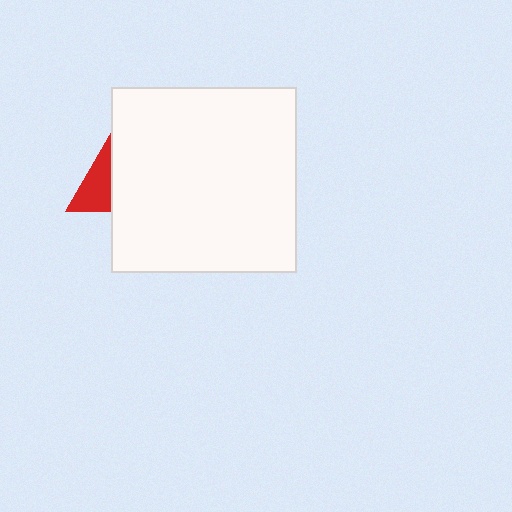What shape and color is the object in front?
The object in front is a white square.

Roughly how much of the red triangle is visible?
A small part of it is visible (roughly 41%).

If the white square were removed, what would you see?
You would see the complete red triangle.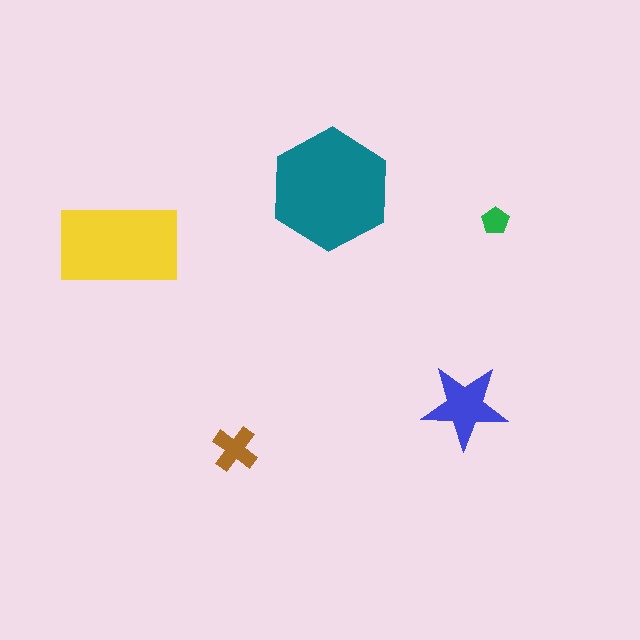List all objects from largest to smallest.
The teal hexagon, the yellow rectangle, the blue star, the brown cross, the green pentagon.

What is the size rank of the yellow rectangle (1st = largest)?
2nd.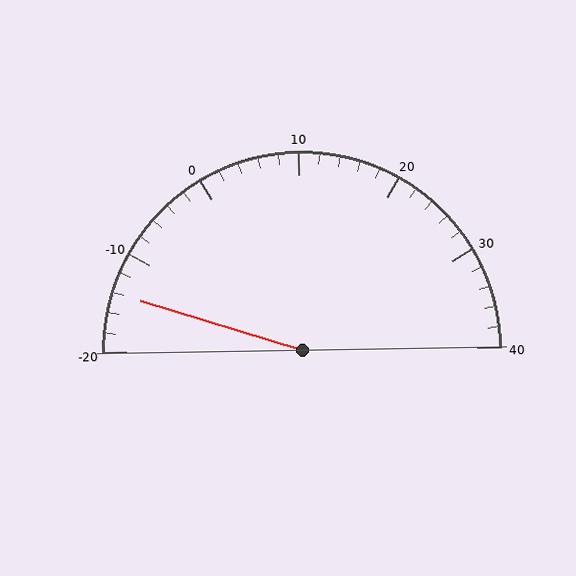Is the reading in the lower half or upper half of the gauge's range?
The reading is in the lower half of the range (-20 to 40).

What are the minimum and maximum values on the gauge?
The gauge ranges from -20 to 40.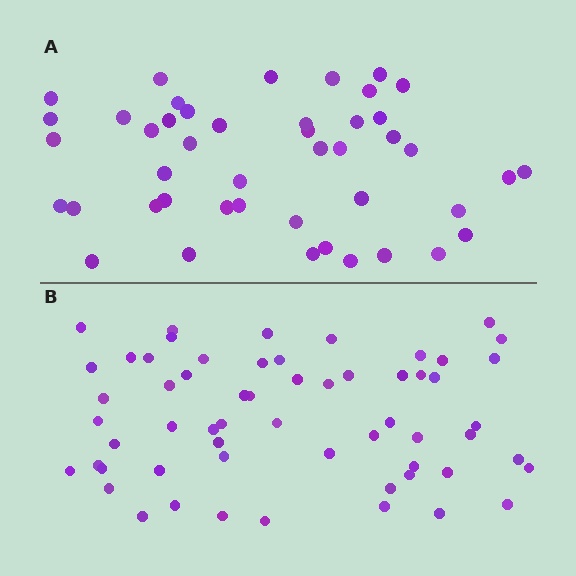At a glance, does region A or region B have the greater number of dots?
Region B (the bottom region) has more dots.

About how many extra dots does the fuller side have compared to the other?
Region B has approximately 15 more dots than region A.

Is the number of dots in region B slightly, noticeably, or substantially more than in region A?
Region B has noticeably more, but not dramatically so. The ratio is roughly 1.3 to 1.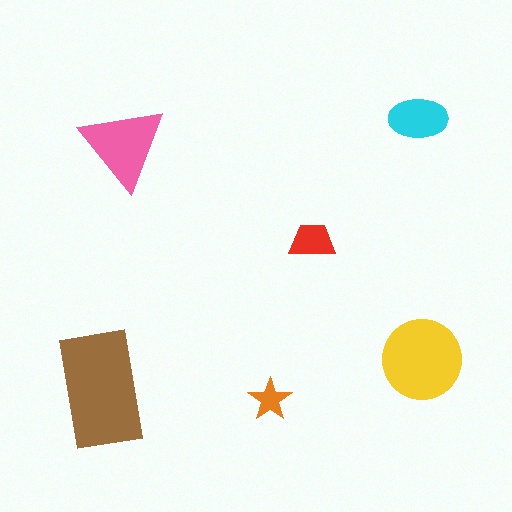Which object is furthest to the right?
The yellow circle is rightmost.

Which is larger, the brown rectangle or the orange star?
The brown rectangle.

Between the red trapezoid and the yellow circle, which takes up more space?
The yellow circle.